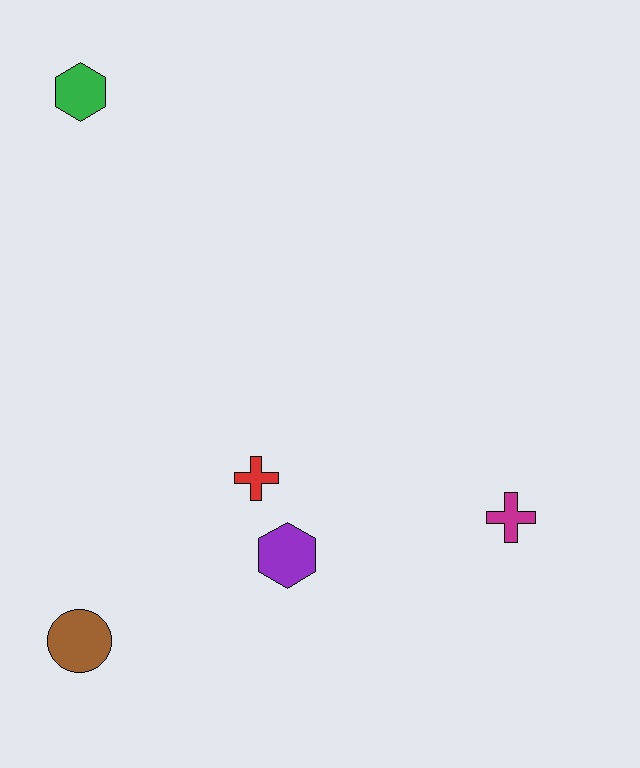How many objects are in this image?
There are 5 objects.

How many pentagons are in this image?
There are no pentagons.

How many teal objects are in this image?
There are no teal objects.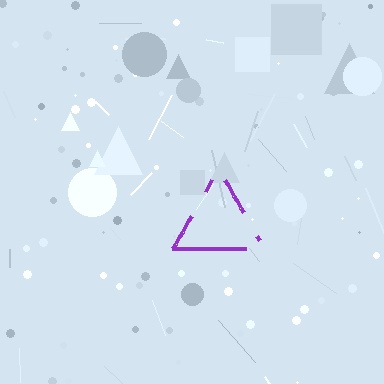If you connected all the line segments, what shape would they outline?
They would outline a triangle.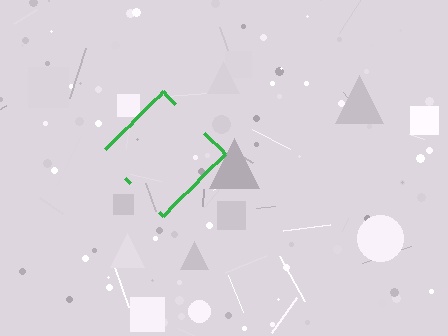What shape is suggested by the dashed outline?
The dashed outline suggests a diamond.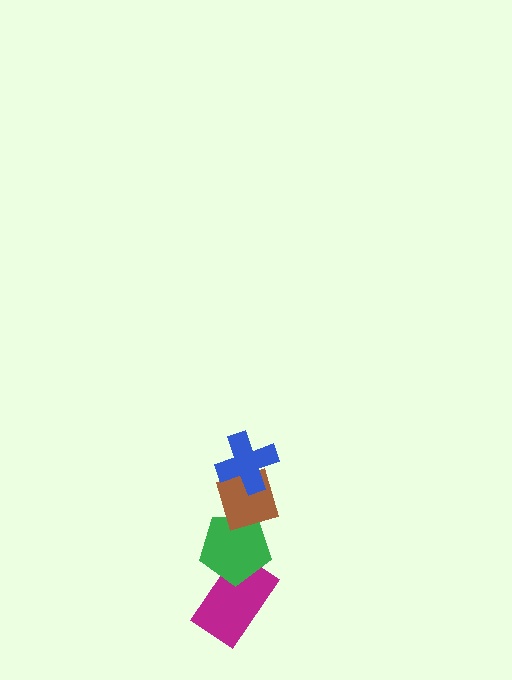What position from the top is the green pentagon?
The green pentagon is 3rd from the top.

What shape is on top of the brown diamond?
The blue cross is on top of the brown diamond.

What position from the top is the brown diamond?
The brown diamond is 2nd from the top.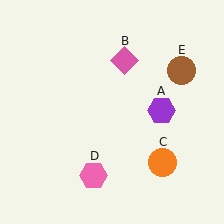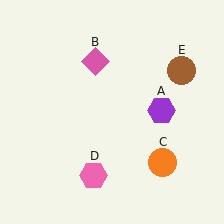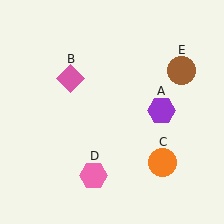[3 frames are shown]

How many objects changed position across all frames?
1 object changed position: pink diamond (object B).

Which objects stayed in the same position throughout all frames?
Purple hexagon (object A) and orange circle (object C) and pink hexagon (object D) and brown circle (object E) remained stationary.